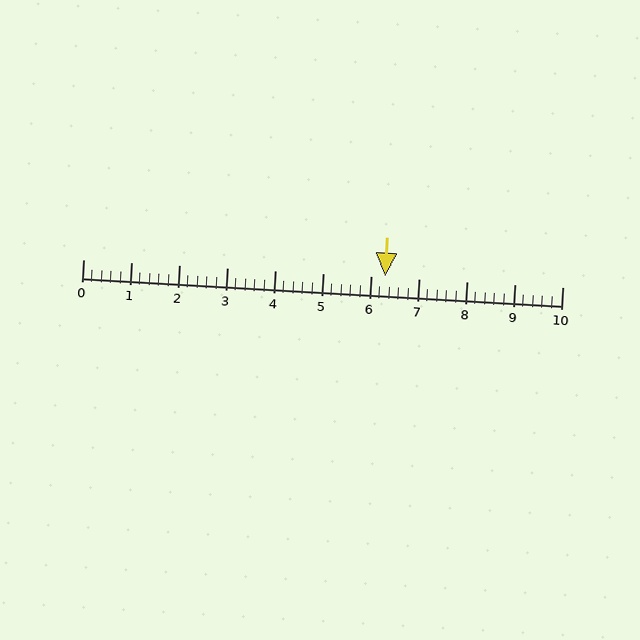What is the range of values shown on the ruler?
The ruler shows values from 0 to 10.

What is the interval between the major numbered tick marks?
The major tick marks are spaced 1 units apart.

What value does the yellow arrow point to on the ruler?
The yellow arrow points to approximately 6.3.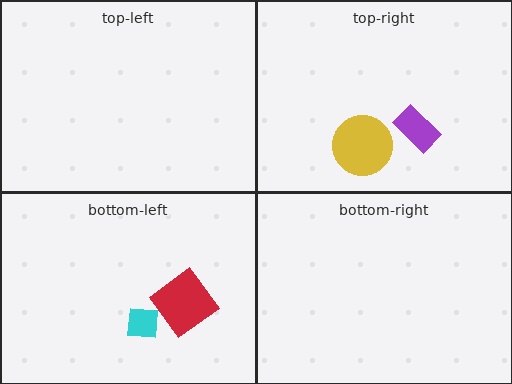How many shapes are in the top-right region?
2.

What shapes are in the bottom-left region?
The red diamond, the cyan square.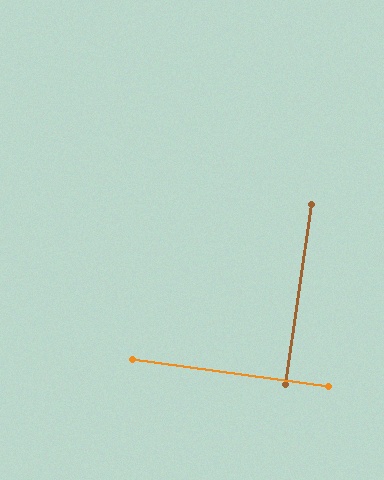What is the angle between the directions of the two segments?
Approximately 90 degrees.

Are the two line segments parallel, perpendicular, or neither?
Perpendicular — they meet at approximately 90°.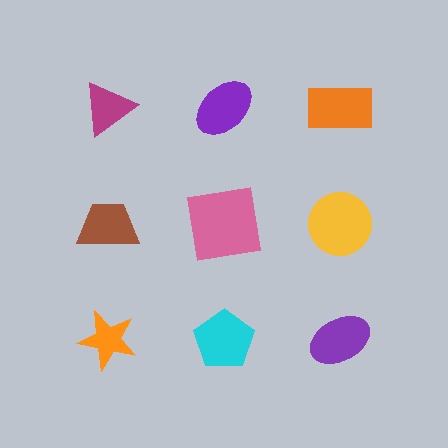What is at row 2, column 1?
A brown trapezoid.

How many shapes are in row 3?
3 shapes.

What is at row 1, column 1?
A magenta triangle.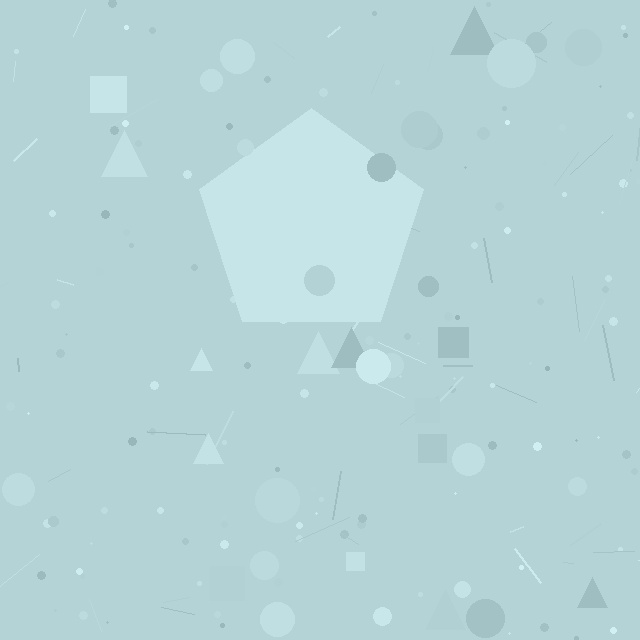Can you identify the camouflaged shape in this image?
The camouflaged shape is a pentagon.